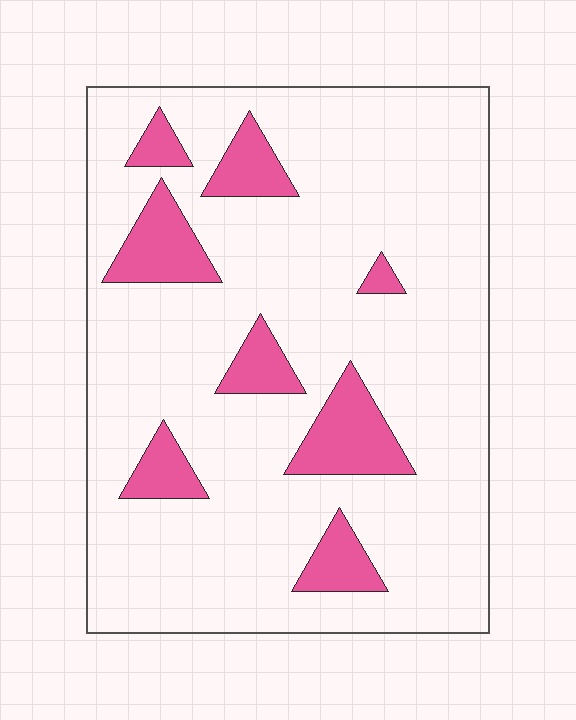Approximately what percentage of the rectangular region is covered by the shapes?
Approximately 15%.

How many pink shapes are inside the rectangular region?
8.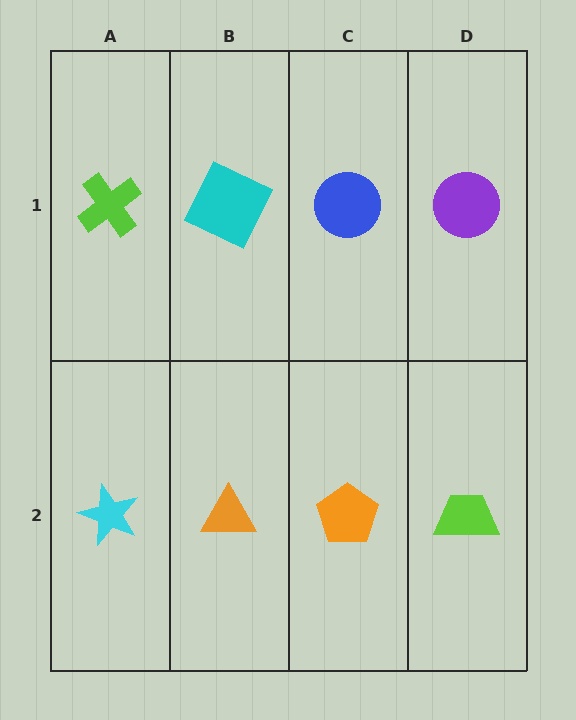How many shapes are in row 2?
4 shapes.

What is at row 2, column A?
A cyan star.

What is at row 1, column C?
A blue circle.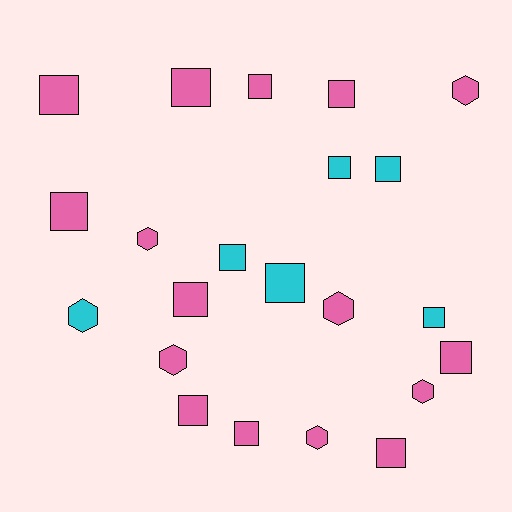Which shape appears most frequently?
Square, with 15 objects.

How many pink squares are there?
There are 10 pink squares.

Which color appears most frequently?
Pink, with 16 objects.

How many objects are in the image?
There are 22 objects.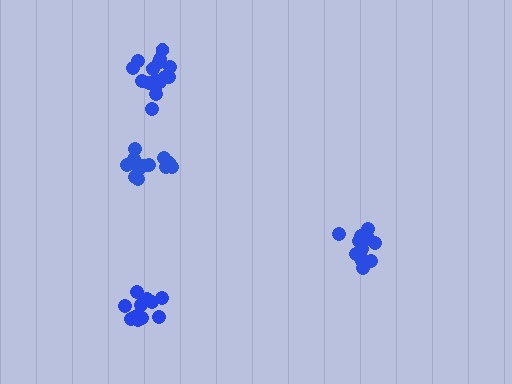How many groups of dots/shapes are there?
There are 4 groups.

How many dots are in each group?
Group 1: 15 dots, Group 2: 13 dots, Group 3: 17 dots, Group 4: 18 dots (63 total).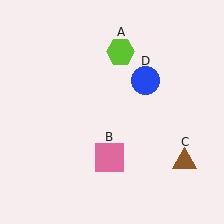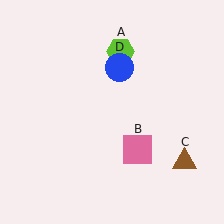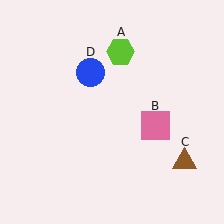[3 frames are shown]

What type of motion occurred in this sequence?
The pink square (object B), blue circle (object D) rotated counterclockwise around the center of the scene.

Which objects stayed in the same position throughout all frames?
Lime hexagon (object A) and brown triangle (object C) remained stationary.